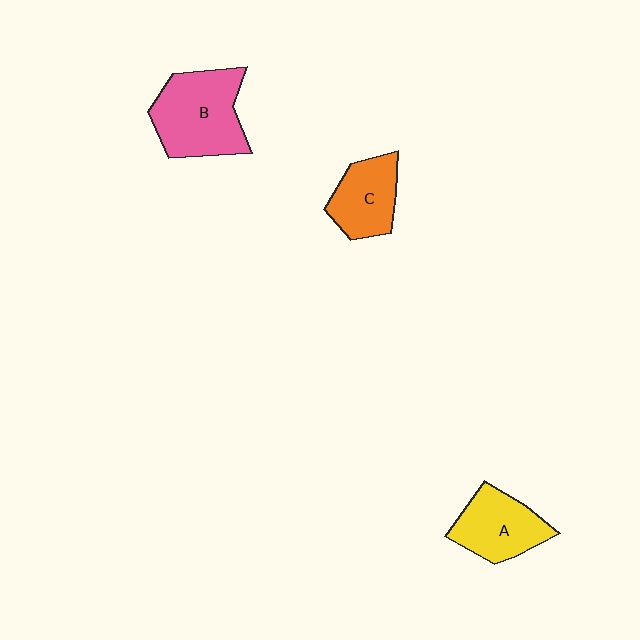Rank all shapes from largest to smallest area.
From largest to smallest: B (pink), A (yellow), C (orange).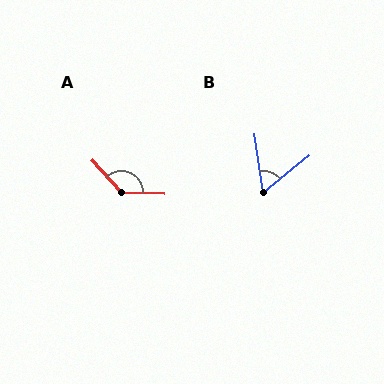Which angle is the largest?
A, at approximately 135 degrees.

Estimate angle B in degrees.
Approximately 60 degrees.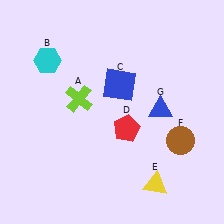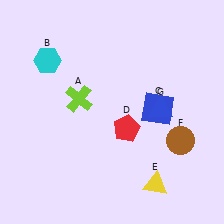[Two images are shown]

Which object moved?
The blue square (C) moved right.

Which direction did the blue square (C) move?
The blue square (C) moved right.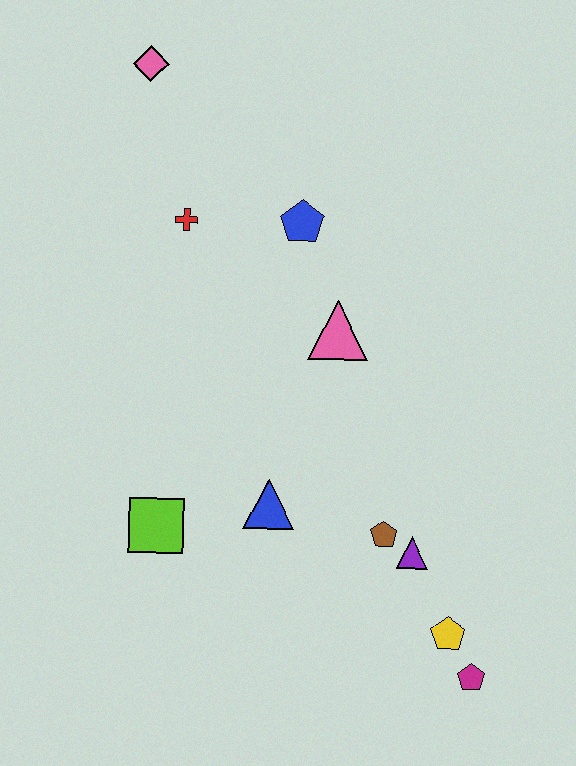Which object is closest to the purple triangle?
The brown pentagon is closest to the purple triangle.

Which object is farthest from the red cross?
The magenta pentagon is farthest from the red cross.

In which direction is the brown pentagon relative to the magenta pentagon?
The brown pentagon is above the magenta pentagon.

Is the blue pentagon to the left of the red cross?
No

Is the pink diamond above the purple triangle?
Yes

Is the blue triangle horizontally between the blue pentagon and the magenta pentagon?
No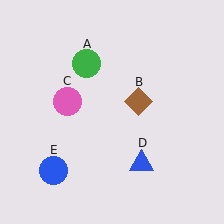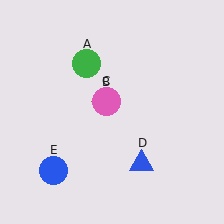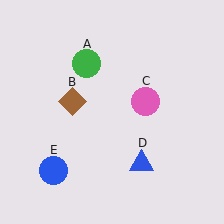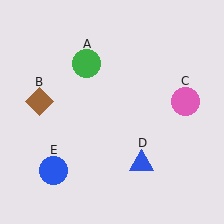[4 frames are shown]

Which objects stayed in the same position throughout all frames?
Green circle (object A) and blue triangle (object D) and blue circle (object E) remained stationary.